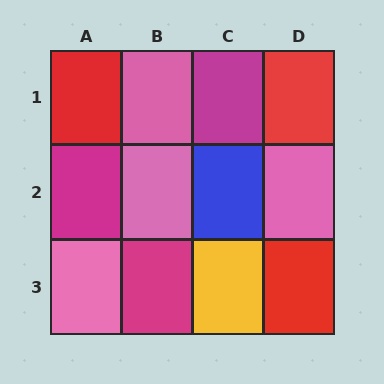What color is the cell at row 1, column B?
Pink.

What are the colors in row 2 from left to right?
Magenta, pink, blue, pink.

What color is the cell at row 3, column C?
Yellow.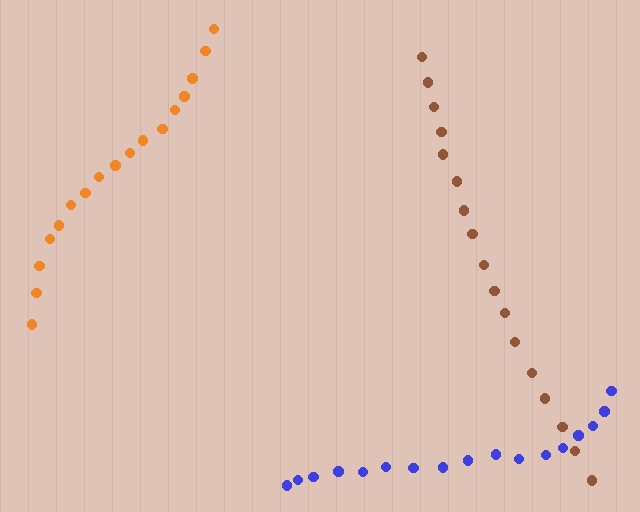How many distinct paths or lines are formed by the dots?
There are 3 distinct paths.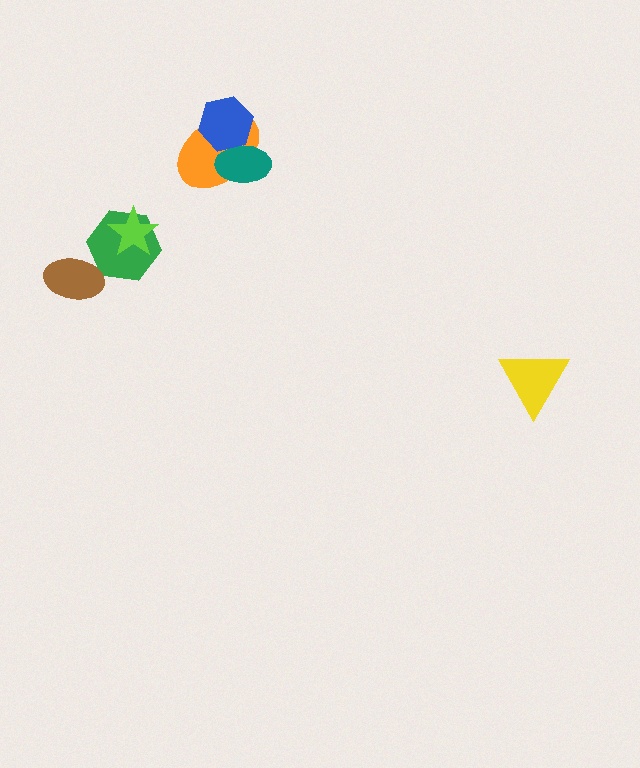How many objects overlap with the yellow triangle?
0 objects overlap with the yellow triangle.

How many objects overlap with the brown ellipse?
1 object overlaps with the brown ellipse.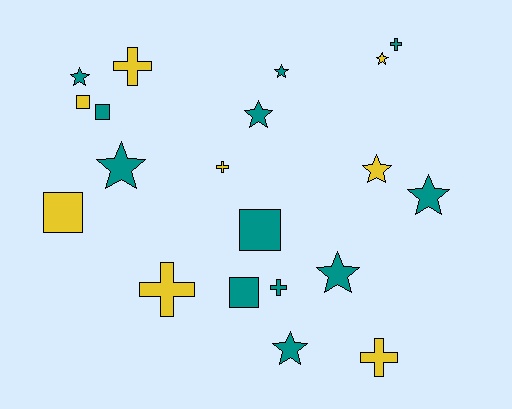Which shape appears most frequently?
Star, with 9 objects.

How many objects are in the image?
There are 20 objects.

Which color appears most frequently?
Teal, with 12 objects.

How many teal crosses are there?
There are 2 teal crosses.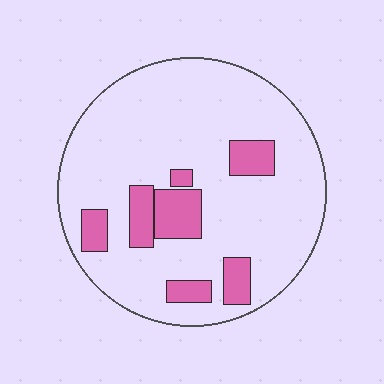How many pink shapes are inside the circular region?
7.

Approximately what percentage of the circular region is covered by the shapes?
Approximately 15%.